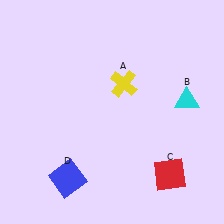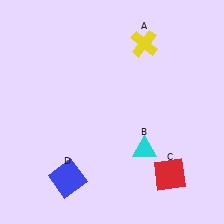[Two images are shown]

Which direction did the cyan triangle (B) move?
The cyan triangle (B) moved down.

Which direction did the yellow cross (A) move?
The yellow cross (A) moved up.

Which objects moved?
The objects that moved are: the yellow cross (A), the cyan triangle (B).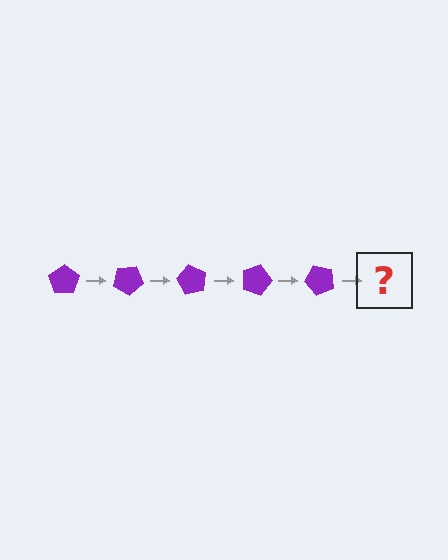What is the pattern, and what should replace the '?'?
The pattern is that the pentagon rotates 30 degrees each step. The '?' should be a purple pentagon rotated 150 degrees.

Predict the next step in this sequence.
The next step is a purple pentagon rotated 150 degrees.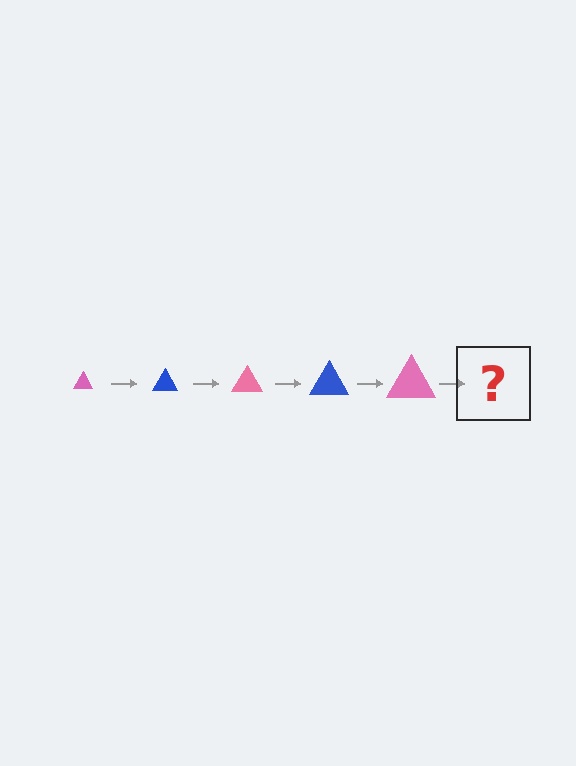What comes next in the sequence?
The next element should be a blue triangle, larger than the previous one.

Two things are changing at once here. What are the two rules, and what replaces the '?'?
The two rules are that the triangle grows larger each step and the color cycles through pink and blue. The '?' should be a blue triangle, larger than the previous one.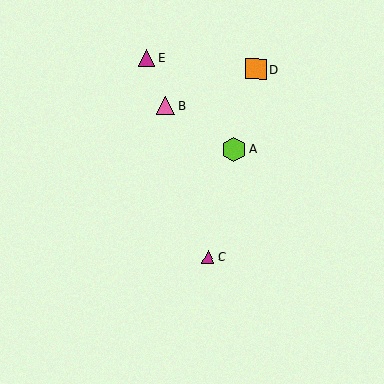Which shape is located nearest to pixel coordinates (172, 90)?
The pink triangle (labeled B) at (165, 105) is nearest to that location.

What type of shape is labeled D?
Shape D is an orange square.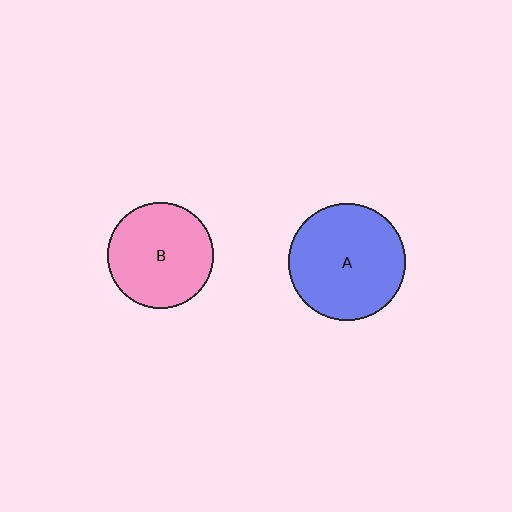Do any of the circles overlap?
No, none of the circles overlap.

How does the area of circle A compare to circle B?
Approximately 1.2 times.